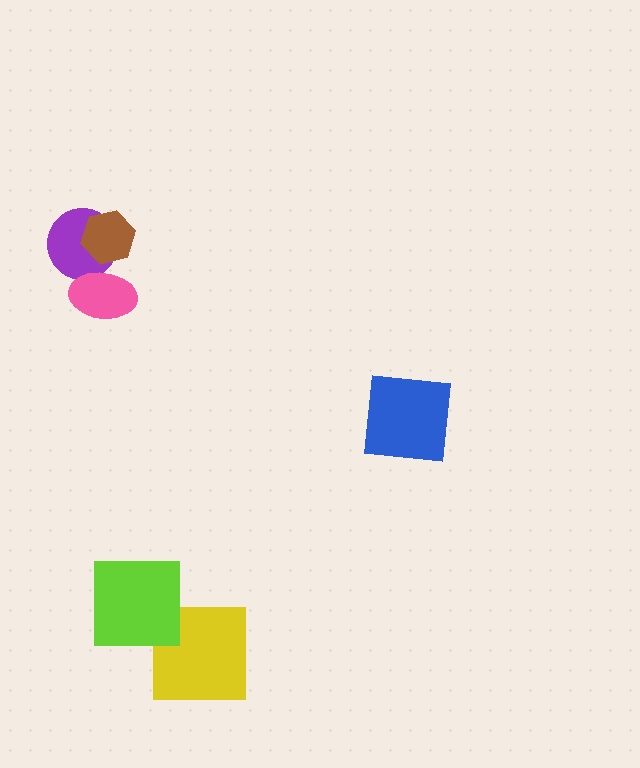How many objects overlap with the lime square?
0 objects overlap with the lime square.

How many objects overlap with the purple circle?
2 objects overlap with the purple circle.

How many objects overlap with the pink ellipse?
1 object overlaps with the pink ellipse.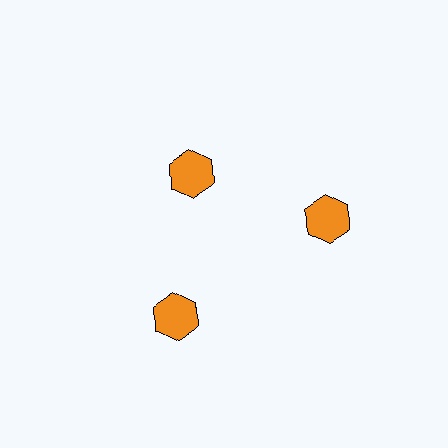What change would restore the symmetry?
The symmetry would be restored by moving it outward, back onto the ring so that all 3 hexagons sit at equal angles and equal distance from the center.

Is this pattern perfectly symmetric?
No. The 3 orange hexagons are arranged in a ring, but one element near the 11 o'clock position is pulled inward toward the center, breaking the 3-fold rotational symmetry.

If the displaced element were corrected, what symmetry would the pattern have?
It would have 3-fold rotational symmetry — the pattern would map onto itself every 120 degrees.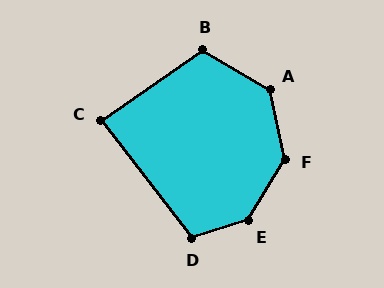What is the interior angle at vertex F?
Approximately 136 degrees (obtuse).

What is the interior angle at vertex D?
Approximately 109 degrees (obtuse).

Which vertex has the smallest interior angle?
C, at approximately 87 degrees.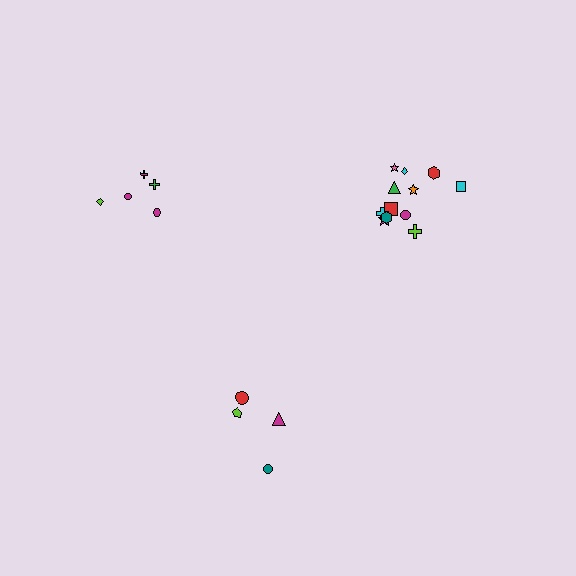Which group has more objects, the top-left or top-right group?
The top-right group.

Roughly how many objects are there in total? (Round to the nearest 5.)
Roughly 20 objects in total.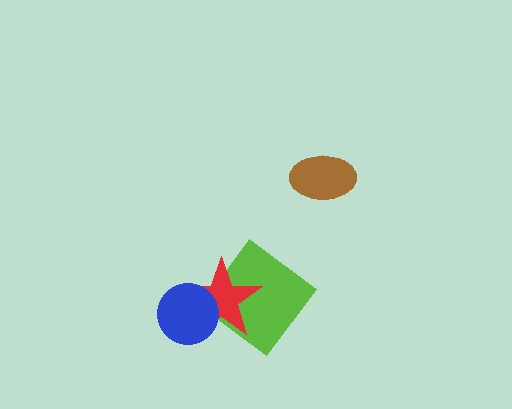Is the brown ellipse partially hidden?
No, no other shape covers it.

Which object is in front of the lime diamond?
The red star is in front of the lime diamond.